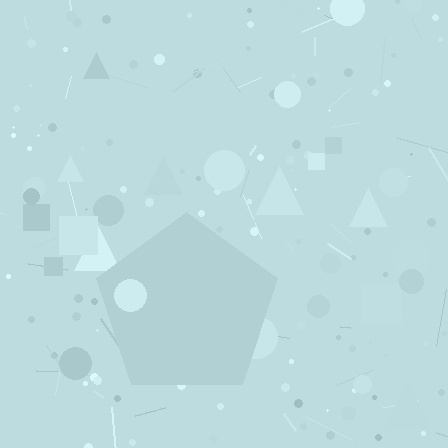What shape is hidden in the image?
A pentagon is hidden in the image.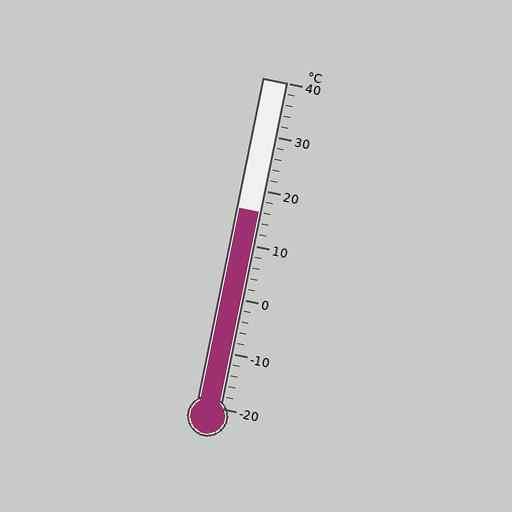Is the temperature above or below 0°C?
The temperature is above 0°C.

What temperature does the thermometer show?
The thermometer shows approximately 16°C.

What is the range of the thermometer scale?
The thermometer scale ranges from -20°C to 40°C.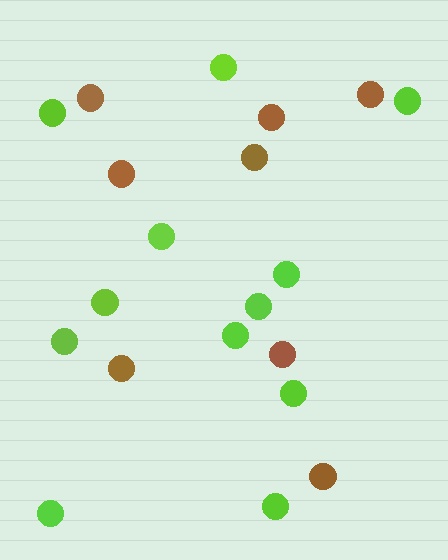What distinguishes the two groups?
There are 2 groups: one group of brown circles (8) and one group of lime circles (12).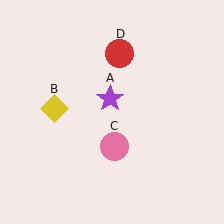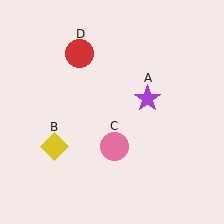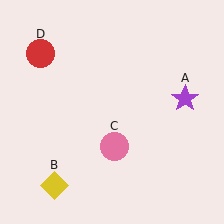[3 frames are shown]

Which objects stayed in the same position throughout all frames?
Pink circle (object C) remained stationary.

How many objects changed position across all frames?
3 objects changed position: purple star (object A), yellow diamond (object B), red circle (object D).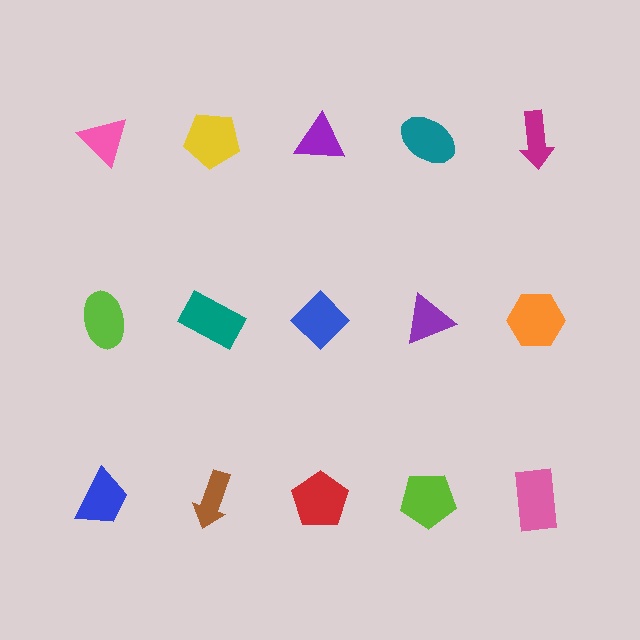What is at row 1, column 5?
A magenta arrow.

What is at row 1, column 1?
A pink triangle.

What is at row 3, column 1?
A blue trapezoid.